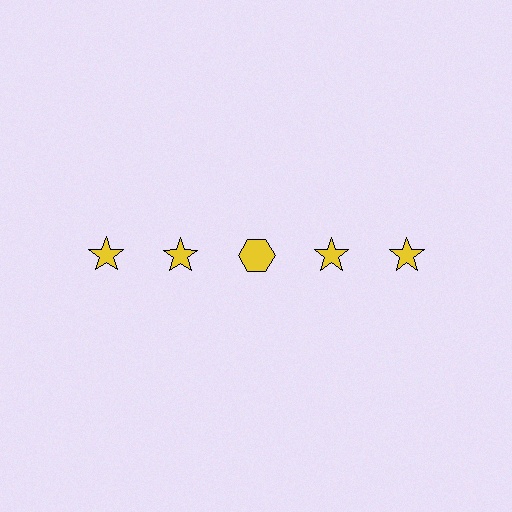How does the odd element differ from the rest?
It has a different shape: hexagon instead of star.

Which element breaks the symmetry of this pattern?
The yellow hexagon in the top row, center column breaks the symmetry. All other shapes are yellow stars.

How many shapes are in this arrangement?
There are 5 shapes arranged in a grid pattern.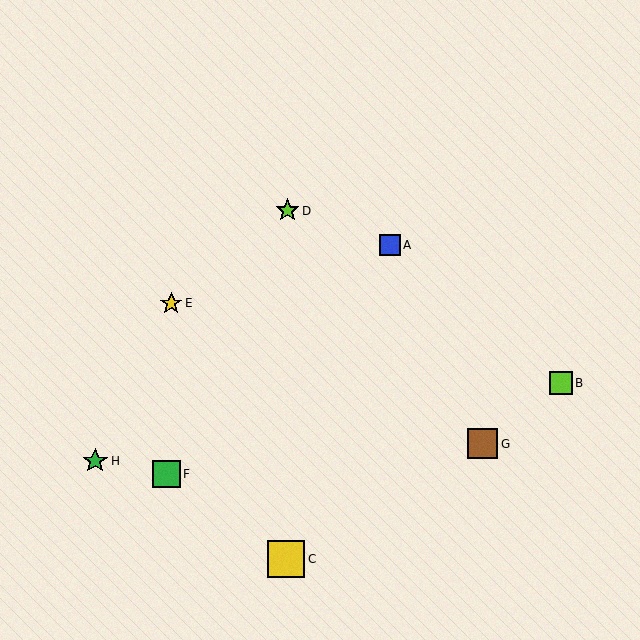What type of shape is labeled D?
Shape D is a lime star.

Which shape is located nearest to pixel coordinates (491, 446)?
The brown square (labeled G) at (482, 444) is nearest to that location.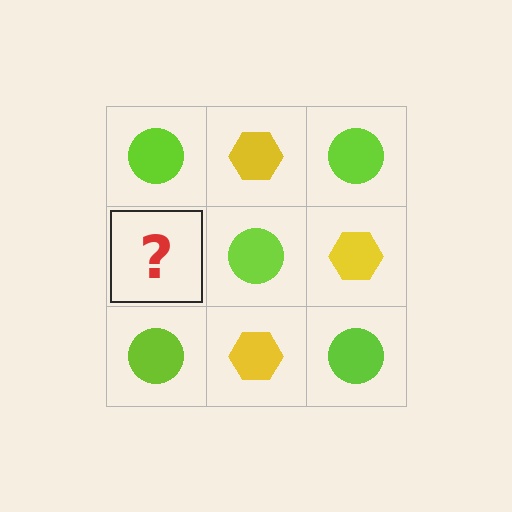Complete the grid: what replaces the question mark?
The question mark should be replaced with a yellow hexagon.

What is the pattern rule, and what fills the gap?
The rule is that it alternates lime circle and yellow hexagon in a checkerboard pattern. The gap should be filled with a yellow hexagon.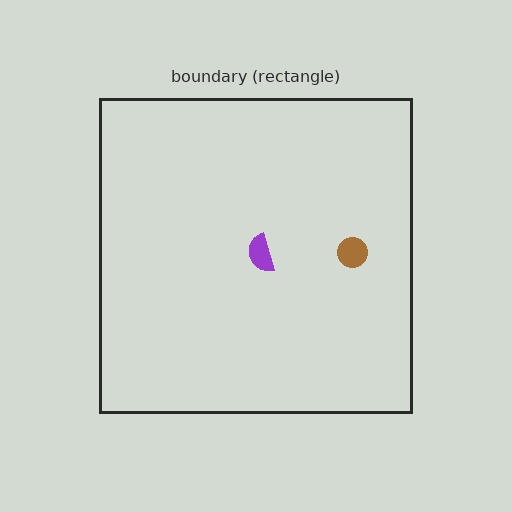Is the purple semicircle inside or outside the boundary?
Inside.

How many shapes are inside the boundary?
2 inside, 0 outside.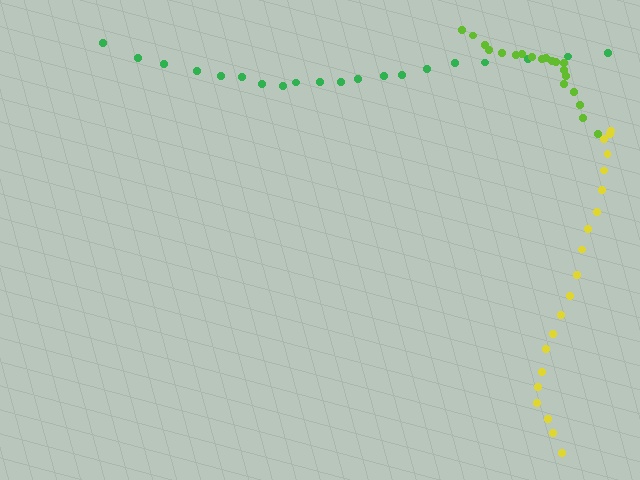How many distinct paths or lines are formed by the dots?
There are 3 distinct paths.